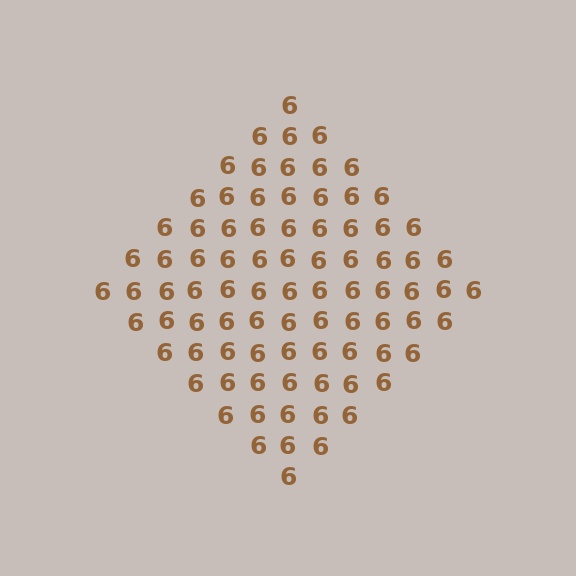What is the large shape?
The large shape is a diamond.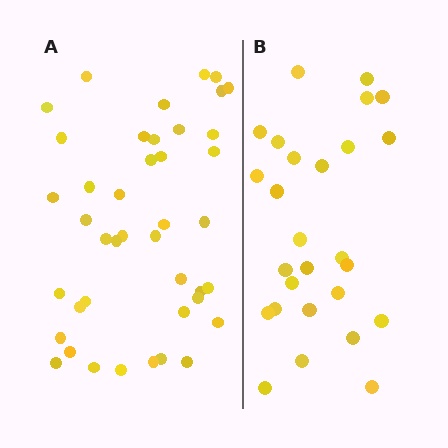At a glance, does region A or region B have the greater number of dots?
Region A (the left region) has more dots.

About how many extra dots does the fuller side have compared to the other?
Region A has approximately 15 more dots than region B.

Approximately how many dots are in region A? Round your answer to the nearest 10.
About 40 dots. (The exact count is 42, which rounds to 40.)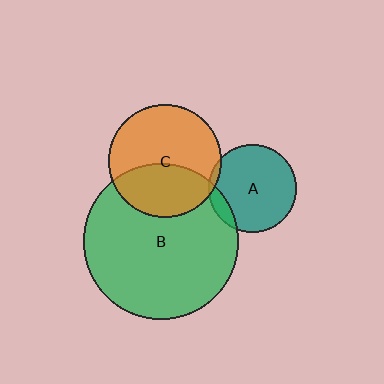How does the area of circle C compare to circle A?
Approximately 1.6 times.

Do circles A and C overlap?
Yes.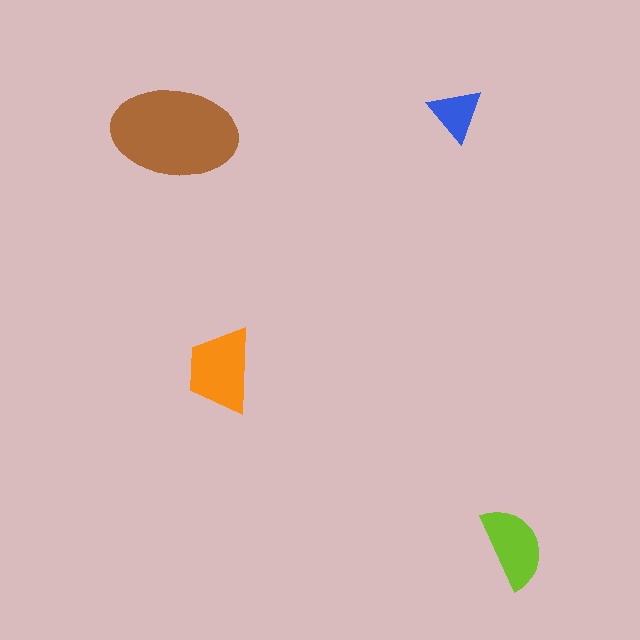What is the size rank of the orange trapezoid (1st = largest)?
2nd.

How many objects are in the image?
There are 4 objects in the image.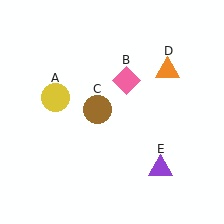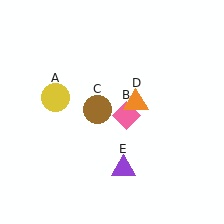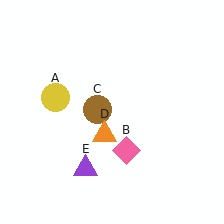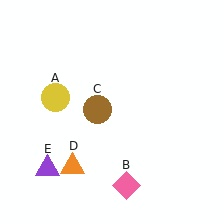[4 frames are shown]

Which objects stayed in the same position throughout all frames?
Yellow circle (object A) and brown circle (object C) remained stationary.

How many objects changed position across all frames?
3 objects changed position: pink diamond (object B), orange triangle (object D), purple triangle (object E).